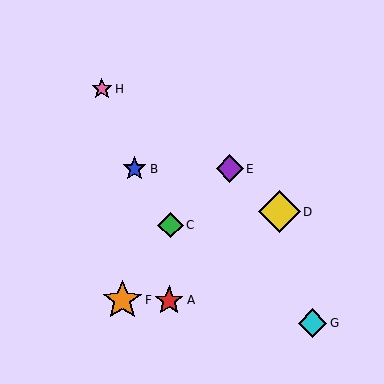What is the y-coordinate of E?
Object E is at y≈169.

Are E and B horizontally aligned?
Yes, both are at y≈169.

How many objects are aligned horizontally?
2 objects (B, E) are aligned horizontally.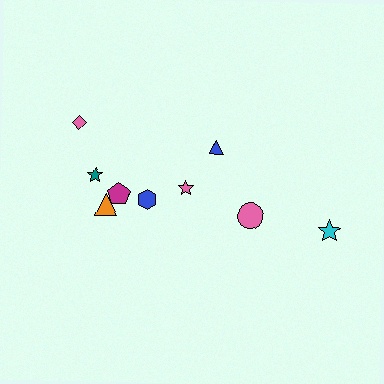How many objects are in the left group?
There are 6 objects.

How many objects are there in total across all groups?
There are 9 objects.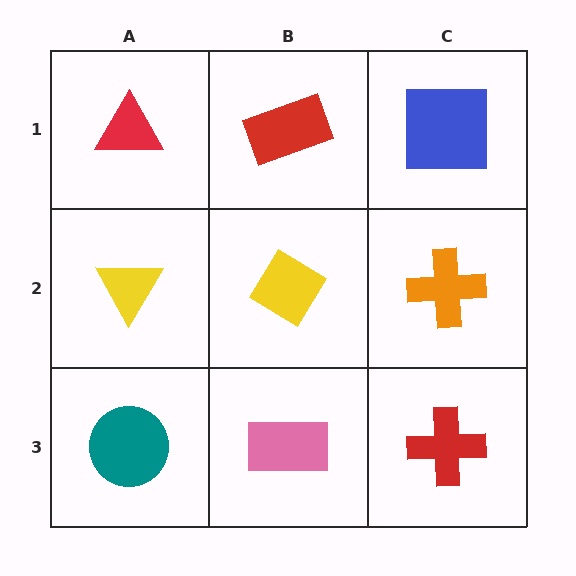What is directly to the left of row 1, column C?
A red rectangle.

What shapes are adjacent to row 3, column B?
A yellow diamond (row 2, column B), a teal circle (row 3, column A), a red cross (row 3, column C).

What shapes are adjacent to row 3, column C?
An orange cross (row 2, column C), a pink rectangle (row 3, column B).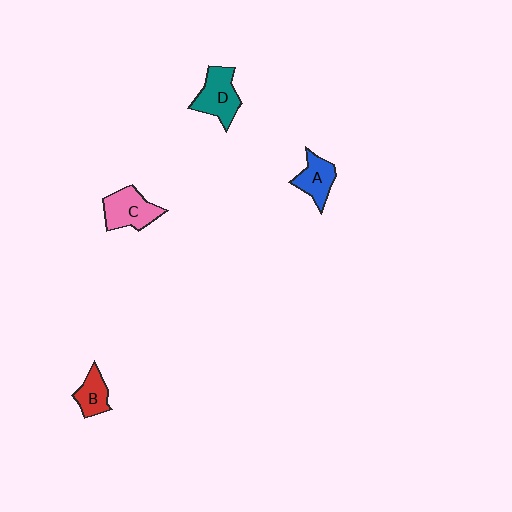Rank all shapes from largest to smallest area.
From largest to smallest: D (teal), C (pink), A (blue), B (red).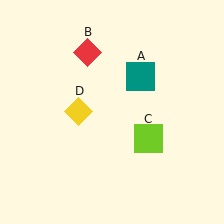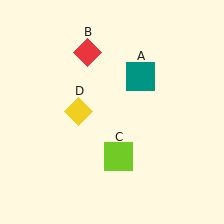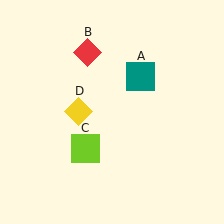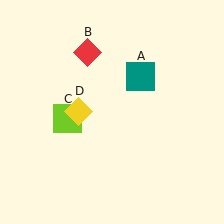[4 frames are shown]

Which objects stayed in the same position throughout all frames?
Teal square (object A) and red diamond (object B) and yellow diamond (object D) remained stationary.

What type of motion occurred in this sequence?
The lime square (object C) rotated clockwise around the center of the scene.